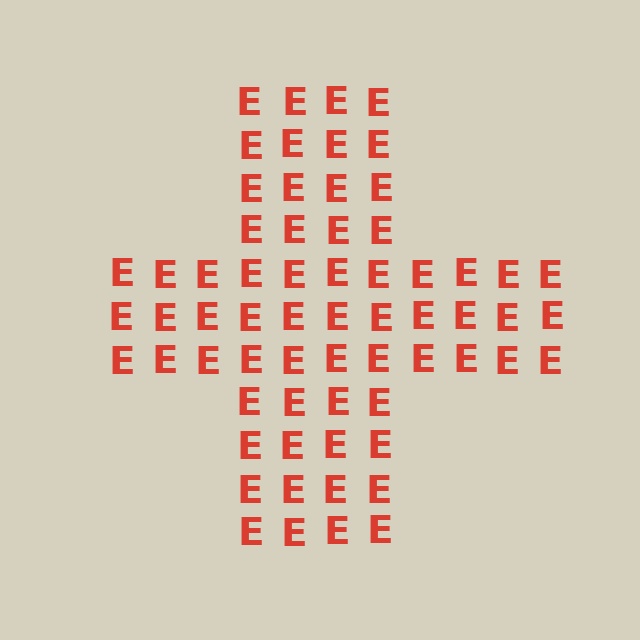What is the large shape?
The large shape is a cross.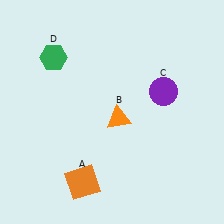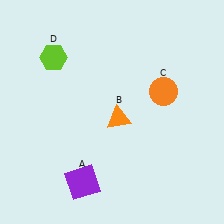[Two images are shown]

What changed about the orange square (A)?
In Image 1, A is orange. In Image 2, it changed to purple.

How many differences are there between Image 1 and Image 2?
There are 3 differences between the two images.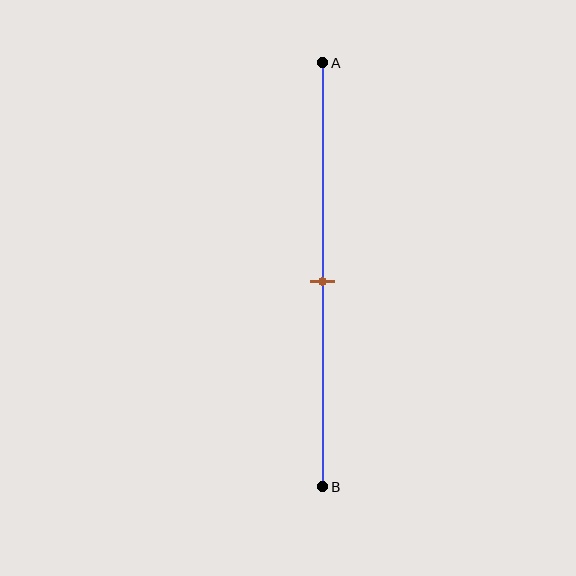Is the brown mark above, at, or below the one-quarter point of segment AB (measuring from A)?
The brown mark is below the one-quarter point of segment AB.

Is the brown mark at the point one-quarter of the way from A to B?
No, the mark is at about 50% from A, not at the 25% one-quarter point.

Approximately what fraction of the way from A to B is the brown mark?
The brown mark is approximately 50% of the way from A to B.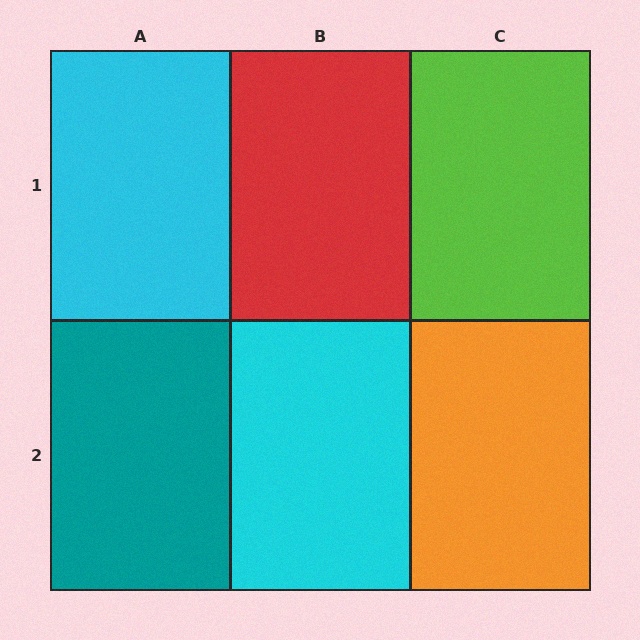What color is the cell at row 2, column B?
Cyan.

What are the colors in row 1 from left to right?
Cyan, red, lime.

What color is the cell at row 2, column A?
Teal.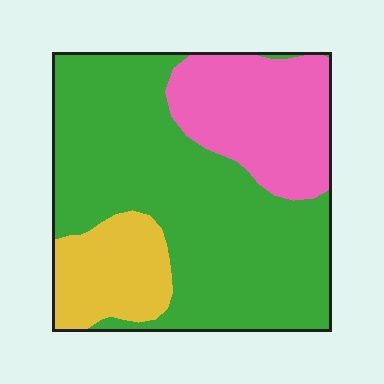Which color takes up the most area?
Green, at roughly 60%.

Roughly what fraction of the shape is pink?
Pink covers around 25% of the shape.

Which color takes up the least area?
Yellow, at roughly 15%.